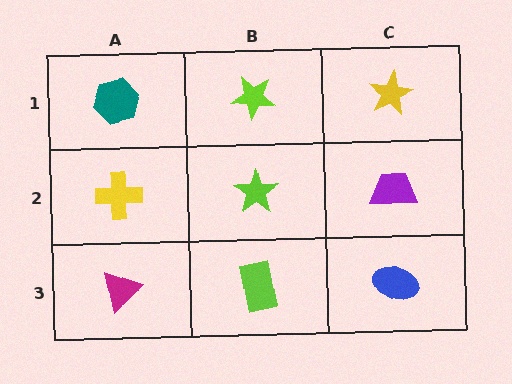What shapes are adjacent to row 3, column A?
A yellow cross (row 2, column A), a lime rectangle (row 3, column B).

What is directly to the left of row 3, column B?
A magenta triangle.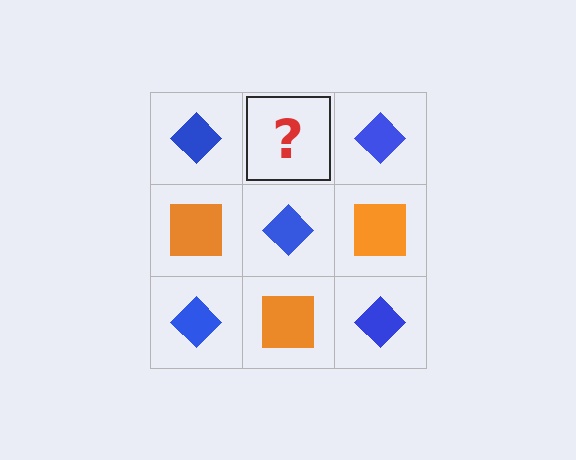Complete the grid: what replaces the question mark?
The question mark should be replaced with an orange square.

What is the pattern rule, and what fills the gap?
The rule is that it alternates blue diamond and orange square in a checkerboard pattern. The gap should be filled with an orange square.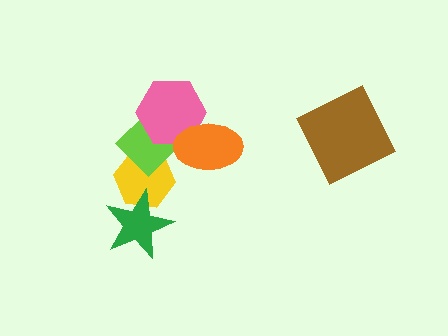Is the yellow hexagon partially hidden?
Yes, it is partially covered by another shape.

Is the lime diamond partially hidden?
Yes, it is partially covered by another shape.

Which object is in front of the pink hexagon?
The orange ellipse is in front of the pink hexagon.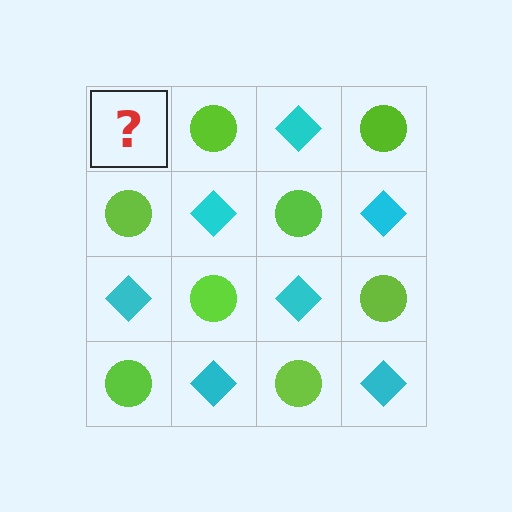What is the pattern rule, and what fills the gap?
The rule is that it alternates cyan diamond and lime circle in a checkerboard pattern. The gap should be filled with a cyan diamond.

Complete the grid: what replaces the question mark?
The question mark should be replaced with a cyan diamond.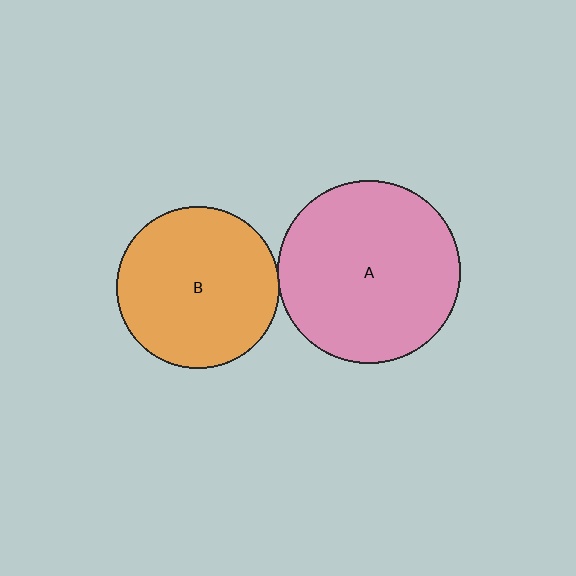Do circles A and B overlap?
Yes.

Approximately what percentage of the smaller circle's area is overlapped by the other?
Approximately 5%.